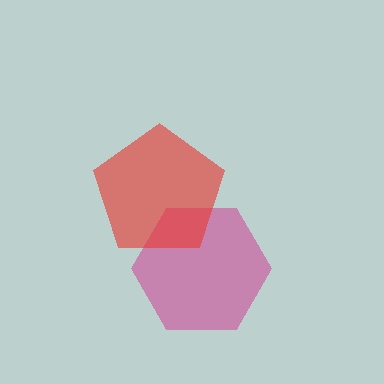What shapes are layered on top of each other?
The layered shapes are: a magenta hexagon, a red pentagon.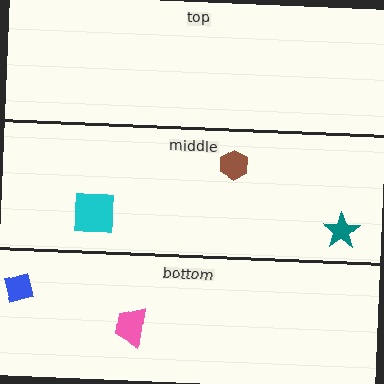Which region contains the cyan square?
The middle region.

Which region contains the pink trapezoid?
The bottom region.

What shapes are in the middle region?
The brown hexagon, the cyan square, the teal star.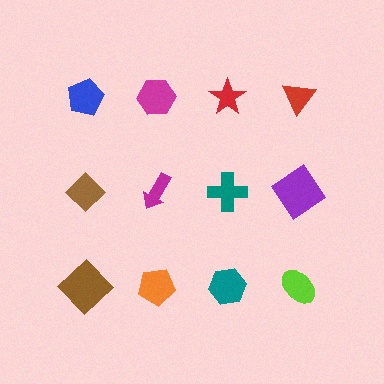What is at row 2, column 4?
A purple diamond.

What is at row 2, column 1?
A brown diamond.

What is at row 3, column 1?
A brown diamond.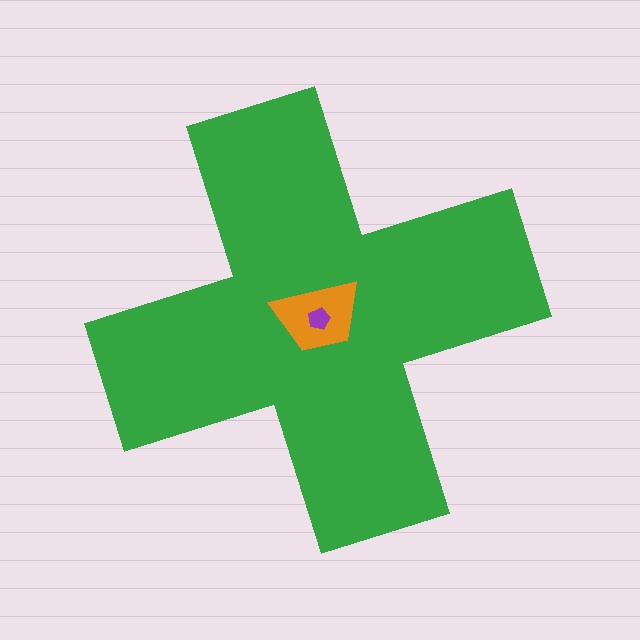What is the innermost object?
The purple pentagon.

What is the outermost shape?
The green cross.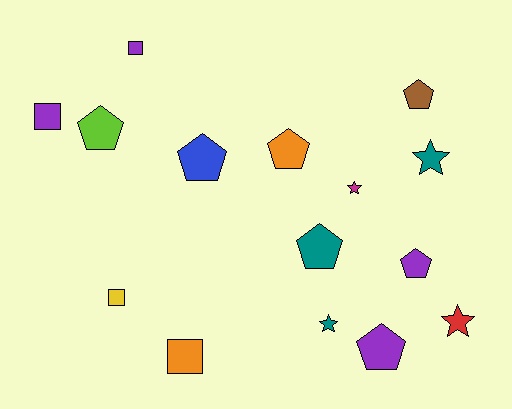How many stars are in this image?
There are 4 stars.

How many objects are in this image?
There are 15 objects.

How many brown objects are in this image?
There is 1 brown object.